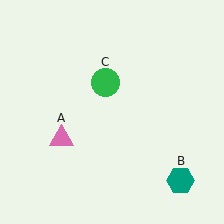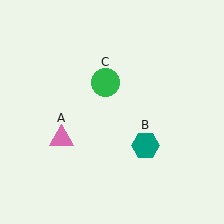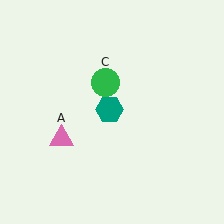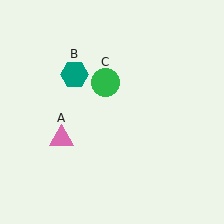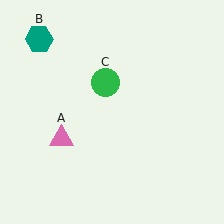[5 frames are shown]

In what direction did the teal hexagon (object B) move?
The teal hexagon (object B) moved up and to the left.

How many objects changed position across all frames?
1 object changed position: teal hexagon (object B).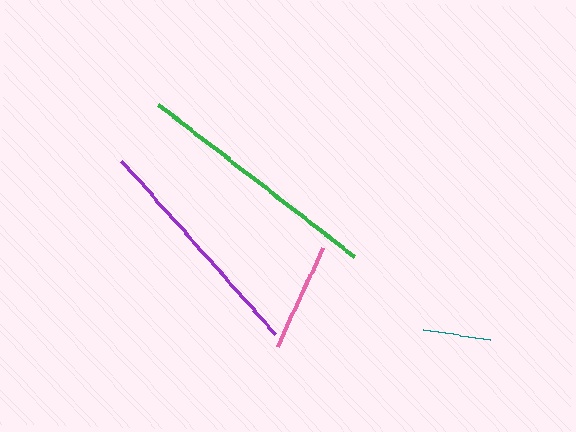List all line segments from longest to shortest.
From longest to shortest: green, purple, pink, teal.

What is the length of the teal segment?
The teal segment is approximately 67 pixels long.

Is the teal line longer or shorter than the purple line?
The purple line is longer than the teal line.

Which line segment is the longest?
The green line is the longest at approximately 249 pixels.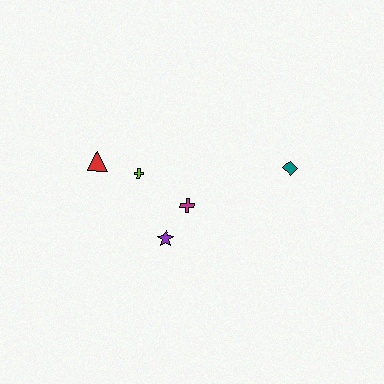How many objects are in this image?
There are 5 objects.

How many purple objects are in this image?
There is 1 purple object.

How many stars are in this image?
There is 1 star.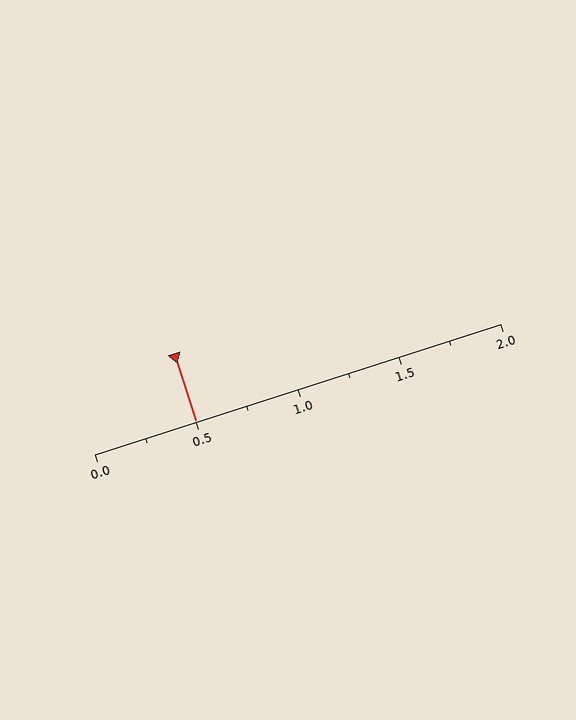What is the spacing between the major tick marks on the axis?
The major ticks are spaced 0.5 apart.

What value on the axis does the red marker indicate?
The marker indicates approximately 0.5.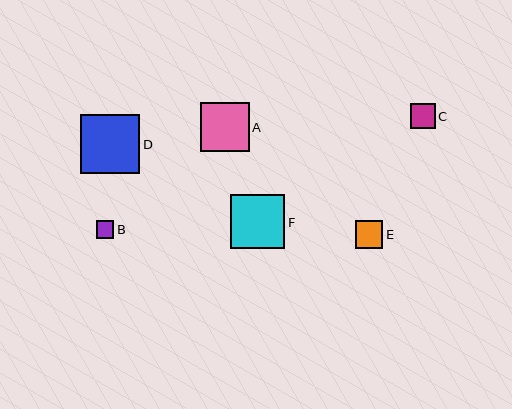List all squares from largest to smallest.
From largest to smallest: D, F, A, E, C, B.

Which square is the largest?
Square D is the largest with a size of approximately 59 pixels.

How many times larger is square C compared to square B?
Square C is approximately 1.4 times the size of square B.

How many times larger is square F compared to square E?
Square F is approximately 2.0 times the size of square E.